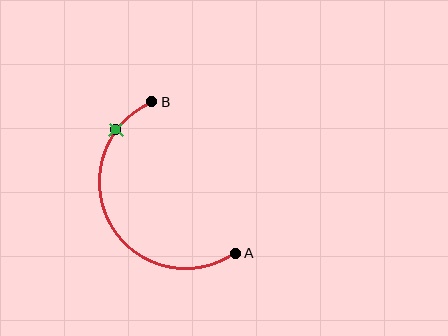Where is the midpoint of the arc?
The arc midpoint is the point on the curve farthest from the straight line joining A and B. It sits to the left of that line.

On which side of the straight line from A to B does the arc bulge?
The arc bulges to the left of the straight line connecting A and B.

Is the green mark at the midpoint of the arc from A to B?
No. The green mark lies on the arc but is closer to endpoint B. The arc midpoint would be at the point on the curve equidistant along the arc from both A and B.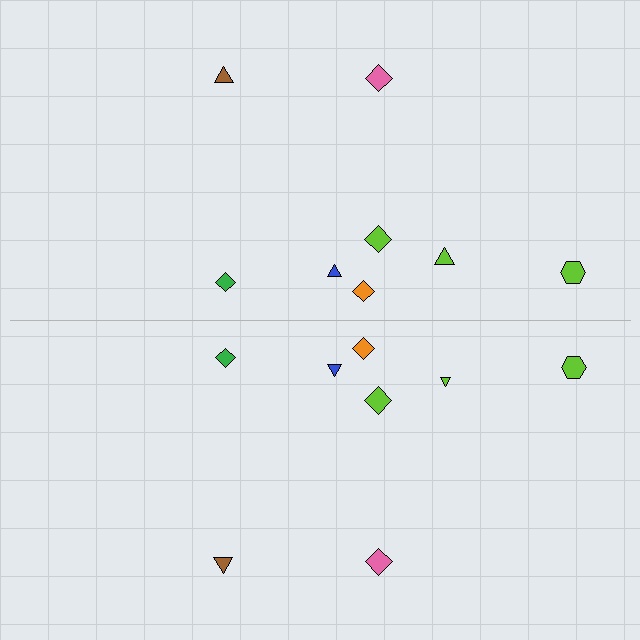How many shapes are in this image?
There are 16 shapes in this image.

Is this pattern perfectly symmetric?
No, the pattern is not perfectly symmetric. The lime triangle on the bottom side has a different size than its mirror counterpart.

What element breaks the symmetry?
The lime triangle on the bottom side has a different size than its mirror counterpart.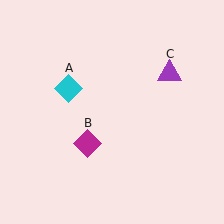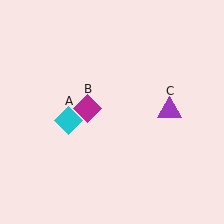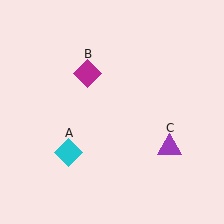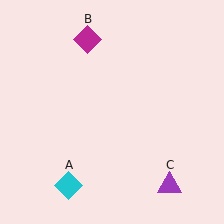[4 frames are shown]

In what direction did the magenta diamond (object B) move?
The magenta diamond (object B) moved up.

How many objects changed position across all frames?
3 objects changed position: cyan diamond (object A), magenta diamond (object B), purple triangle (object C).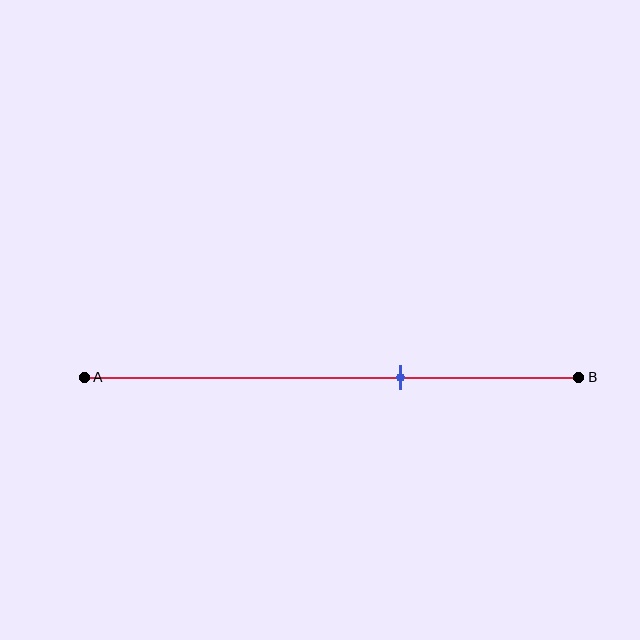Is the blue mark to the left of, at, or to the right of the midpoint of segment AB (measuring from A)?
The blue mark is to the right of the midpoint of segment AB.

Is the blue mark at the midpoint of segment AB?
No, the mark is at about 65% from A, not at the 50% midpoint.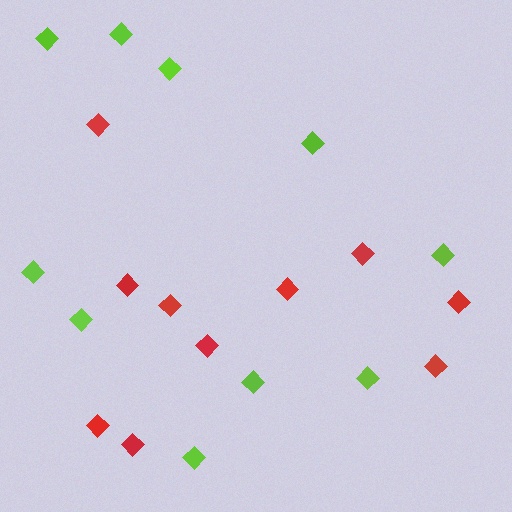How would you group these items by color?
There are 2 groups: one group of lime diamonds (10) and one group of red diamonds (10).